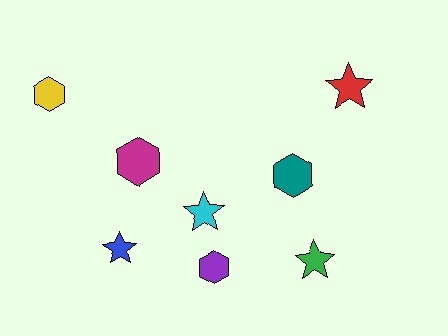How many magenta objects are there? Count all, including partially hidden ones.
There is 1 magenta object.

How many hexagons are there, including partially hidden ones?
There are 4 hexagons.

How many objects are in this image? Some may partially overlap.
There are 8 objects.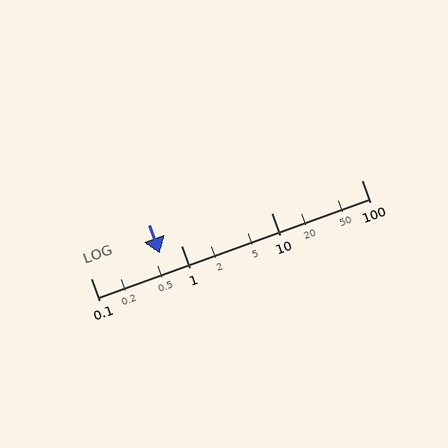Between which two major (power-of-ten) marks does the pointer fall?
The pointer is between 0.1 and 1.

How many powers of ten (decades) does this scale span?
The scale spans 3 decades, from 0.1 to 100.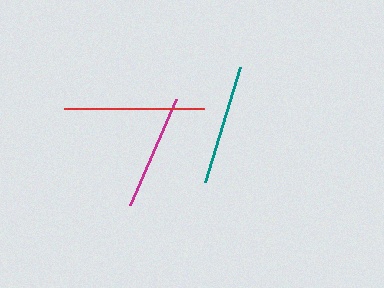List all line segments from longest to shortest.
From longest to shortest: red, teal, magenta.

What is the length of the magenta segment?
The magenta segment is approximately 116 pixels long.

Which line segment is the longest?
The red line is the longest at approximately 140 pixels.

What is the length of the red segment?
The red segment is approximately 140 pixels long.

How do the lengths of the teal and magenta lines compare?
The teal and magenta lines are approximately the same length.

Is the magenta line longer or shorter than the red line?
The red line is longer than the magenta line.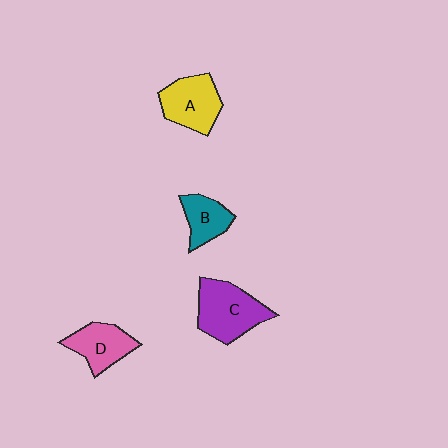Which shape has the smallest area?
Shape B (teal).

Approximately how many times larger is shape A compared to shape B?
Approximately 1.4 times.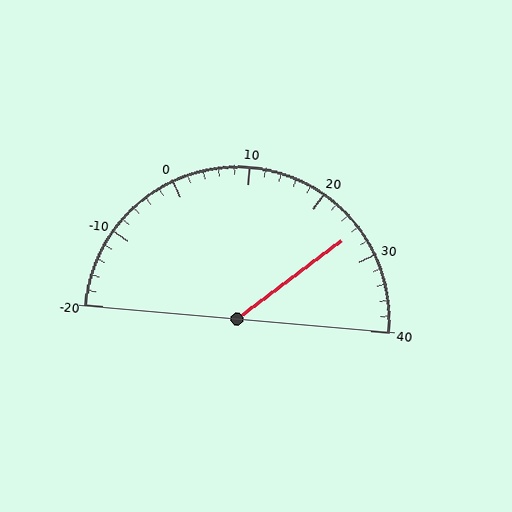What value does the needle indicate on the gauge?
The needle indicates approximately 26.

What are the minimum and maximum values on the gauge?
The gauge ranges from -20 to 40.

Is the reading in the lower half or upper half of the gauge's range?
The reading is in the upper half of the range (-20 to 40).